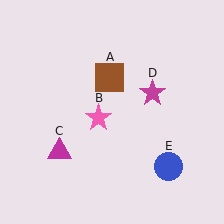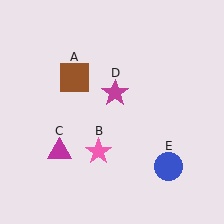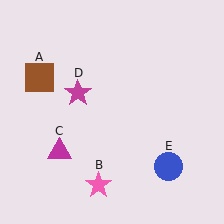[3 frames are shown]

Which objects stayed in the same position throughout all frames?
Magenta triangle (object C) and blue circle (object E) remained stationary.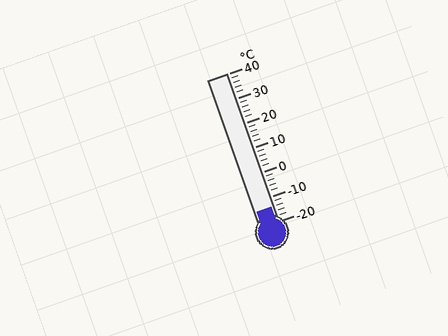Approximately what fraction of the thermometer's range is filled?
The thermometer is filled to approximately 10% of its range.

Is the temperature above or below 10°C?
The temperature is below 10°C.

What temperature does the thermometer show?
The thermometer shows approximately -14°C.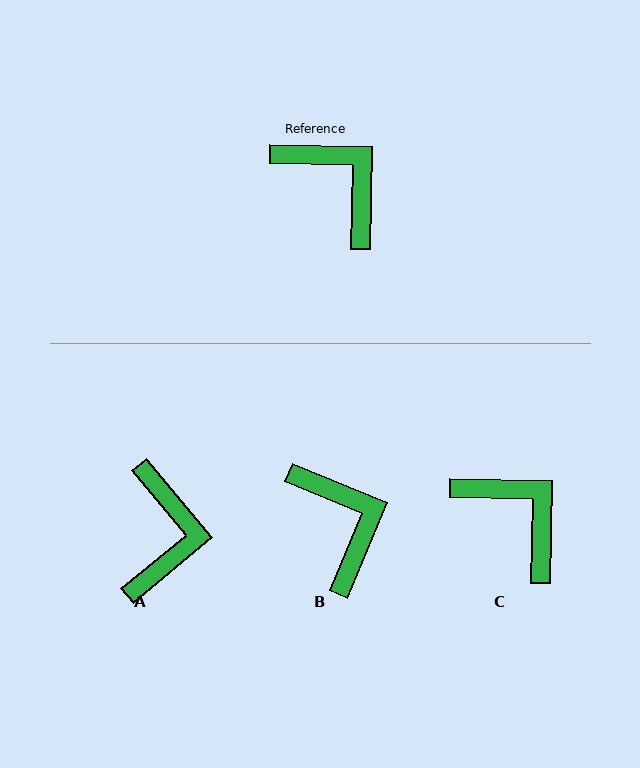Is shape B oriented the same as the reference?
No, it is off by about 21 degrees.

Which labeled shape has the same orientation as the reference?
C.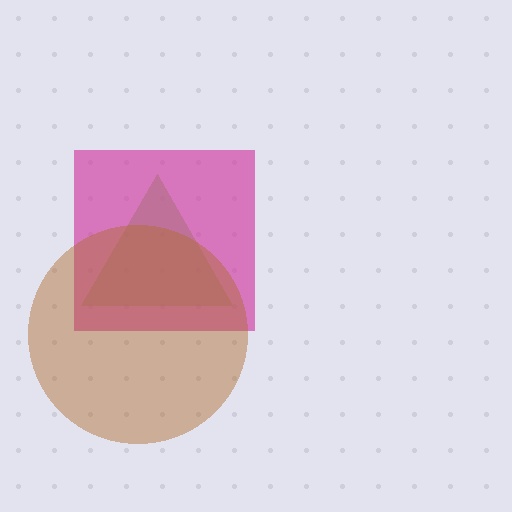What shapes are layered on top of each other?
The layered shapes are: a lime triangle, a magenta square, a brown circle.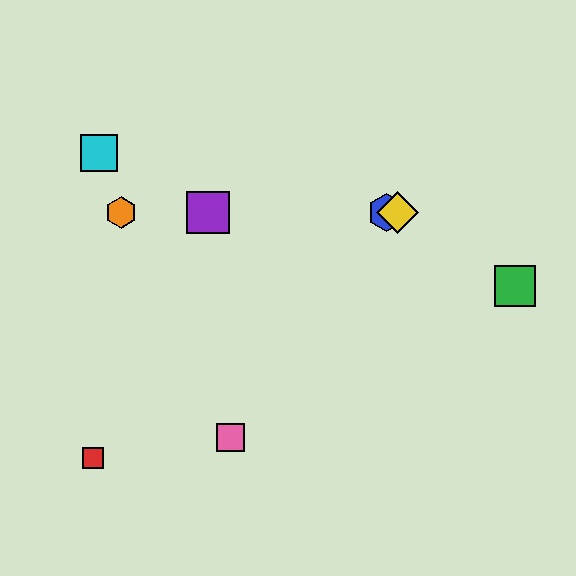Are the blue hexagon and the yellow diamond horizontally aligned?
Yes, both are at y≈212.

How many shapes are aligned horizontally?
4 shapes (the blue hexagon, the yellow diamond, the purple square, the orange hexagon) are aligned horizontally.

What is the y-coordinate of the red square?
The red square is at y≈458.